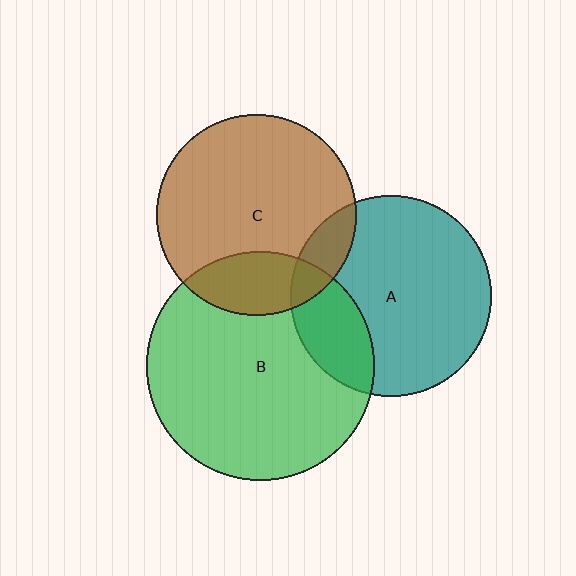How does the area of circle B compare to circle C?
Approximately 1.3 times.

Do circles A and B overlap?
Yes.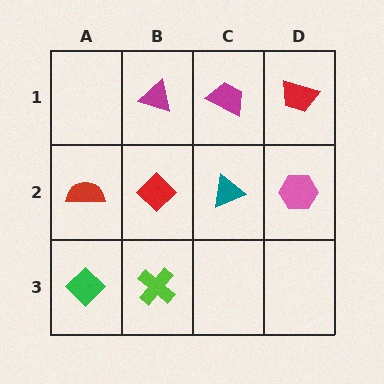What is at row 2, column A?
A red semicircle.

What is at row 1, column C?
A magenta trapezoid.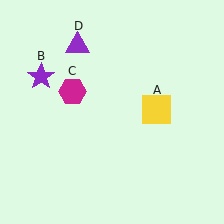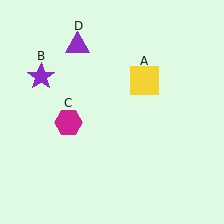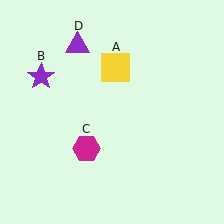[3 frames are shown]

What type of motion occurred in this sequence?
The yellow square (object A), magenta hexagon (object C) rotated counterclockwise around the center of the scene.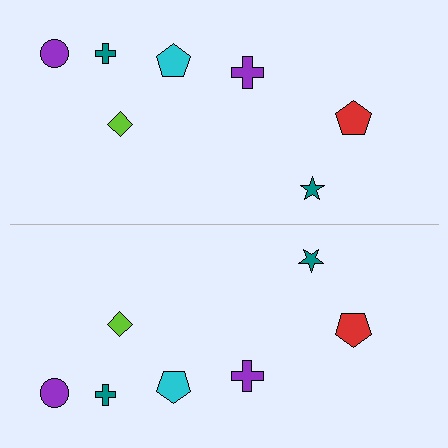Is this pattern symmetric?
Yes, this pattern has bilateral (reflection) symmetry.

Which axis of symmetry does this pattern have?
The pattern has a horizontal axis of symmetry running through the center of the image.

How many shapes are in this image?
There are 14 shapes in this image.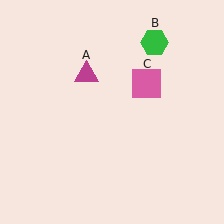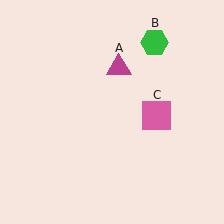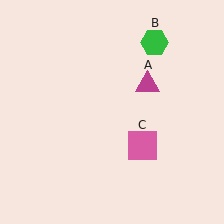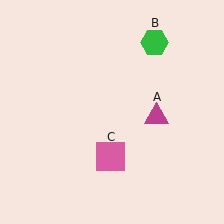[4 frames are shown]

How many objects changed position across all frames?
2 objects changed position: magenta triangle (object A), pink square (object C).